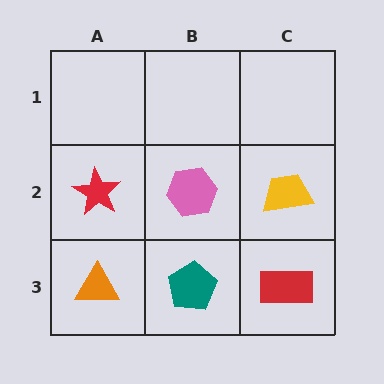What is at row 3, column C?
A red rectangle.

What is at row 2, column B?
A pink hexagon.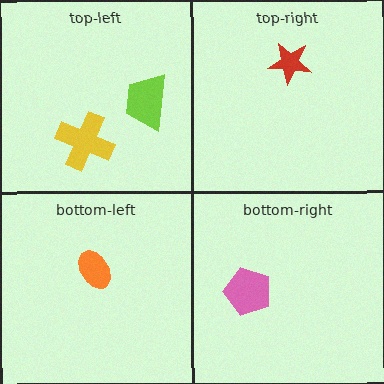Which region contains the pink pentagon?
The bottom-right region.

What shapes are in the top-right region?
The red star.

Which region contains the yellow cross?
The top-left region.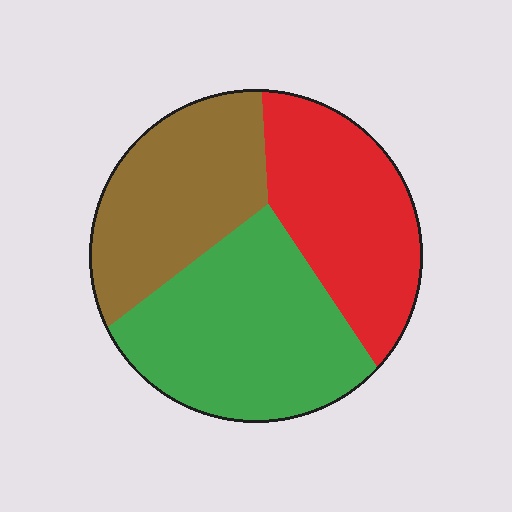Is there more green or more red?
Green.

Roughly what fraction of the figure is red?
Red takes up about one third (1/3) of the figure.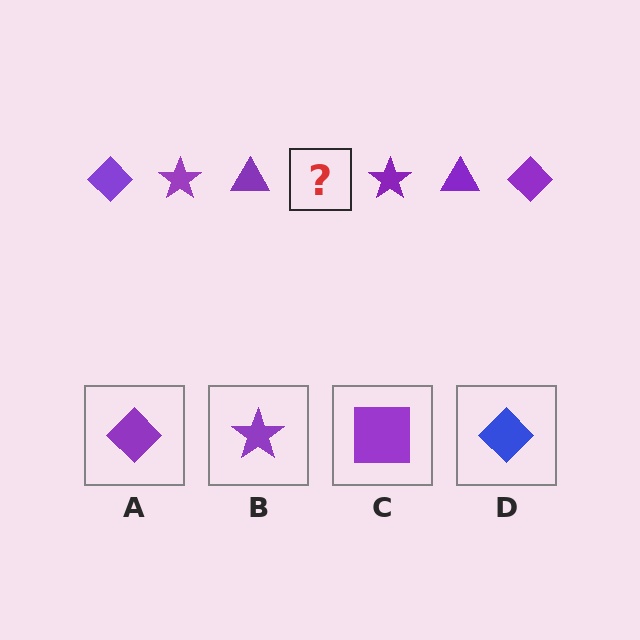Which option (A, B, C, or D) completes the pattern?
A.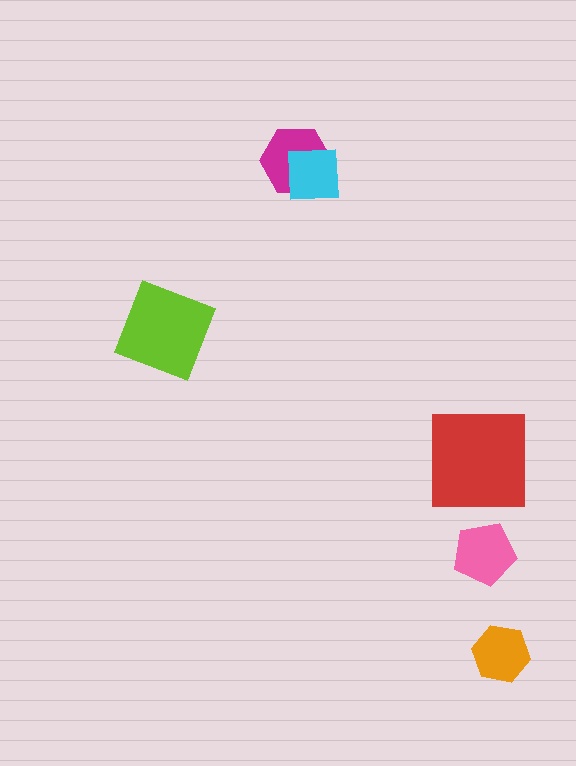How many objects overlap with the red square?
0 objects overlap with the red square.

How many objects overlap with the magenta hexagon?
1 object overlaps with the magenta hexagon.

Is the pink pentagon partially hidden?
No, no other shape covers it.